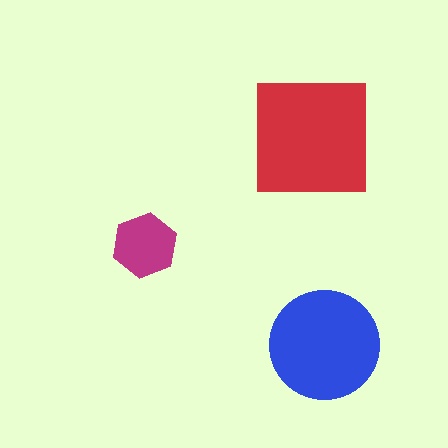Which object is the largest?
The red square.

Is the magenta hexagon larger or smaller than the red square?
Smaller.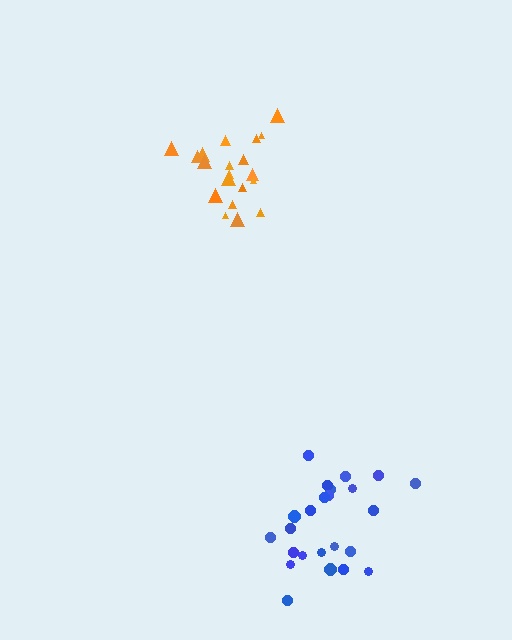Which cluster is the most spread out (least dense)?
Blue.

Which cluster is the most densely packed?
Orange.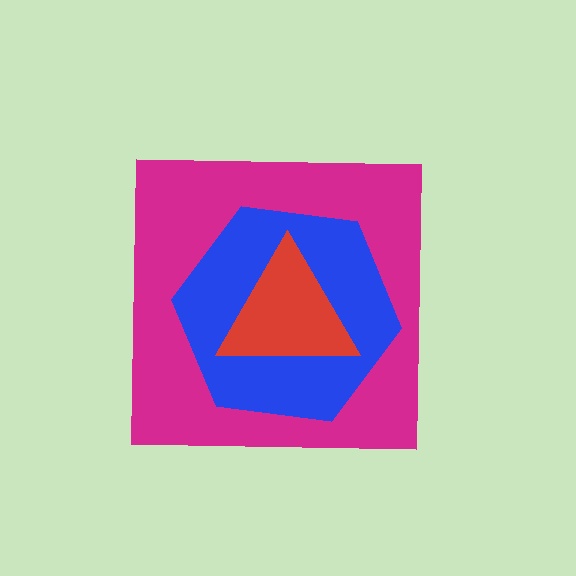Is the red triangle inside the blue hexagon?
Yes.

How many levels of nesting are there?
3.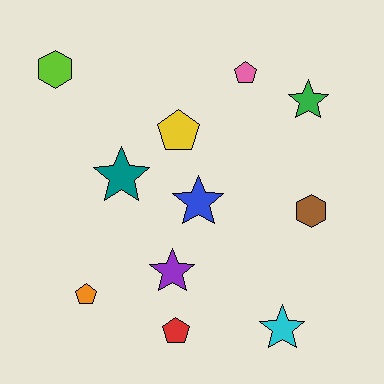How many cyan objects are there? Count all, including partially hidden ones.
There is 1 cyan object.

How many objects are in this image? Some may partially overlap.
There are 11 objects.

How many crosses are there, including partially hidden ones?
There are no crosses.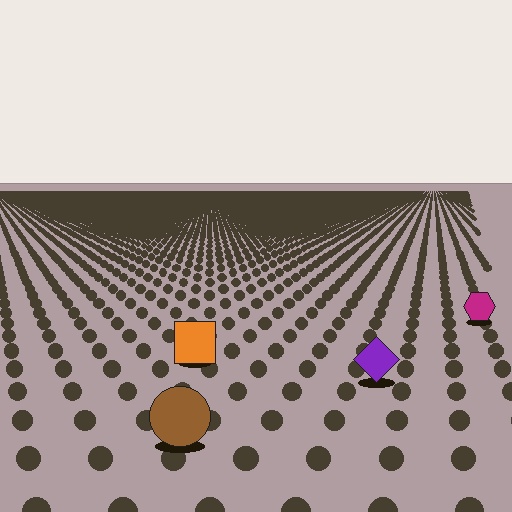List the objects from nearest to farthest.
From nearest to farthest: the brown circle, the purple diamond, the orange square, the magenta hexagon.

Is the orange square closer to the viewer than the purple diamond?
No. The purple diamond is closer — you can tell from the texture gradient: the ground texture is coarser near it.